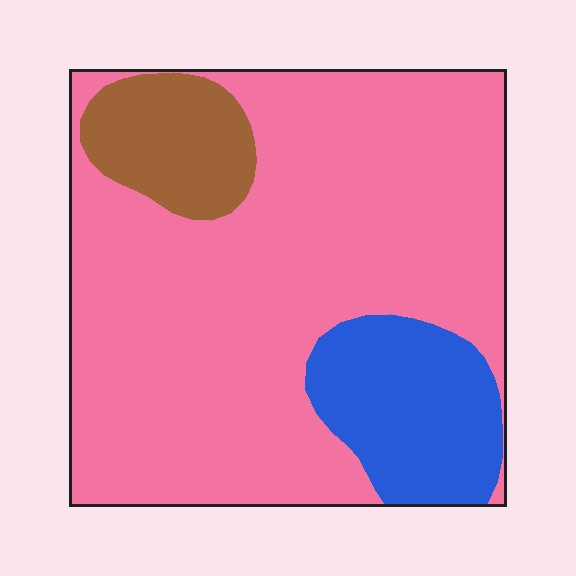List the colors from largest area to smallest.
From largest to smallest: pink, blue, brown.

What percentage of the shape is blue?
Blue takes up less than a sixth of the shape.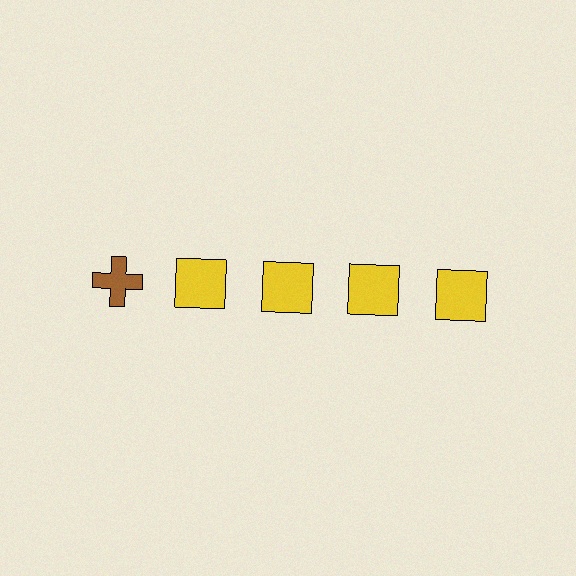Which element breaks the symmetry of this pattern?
The brown cross in the top row, leftmost column breaks the symmetry. All other shapes are yellow squares.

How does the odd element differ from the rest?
It differs in both color (brown instead of yellow) and shape (cross instead of square).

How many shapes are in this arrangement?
There are 5 shapes arranged in a grid pattern.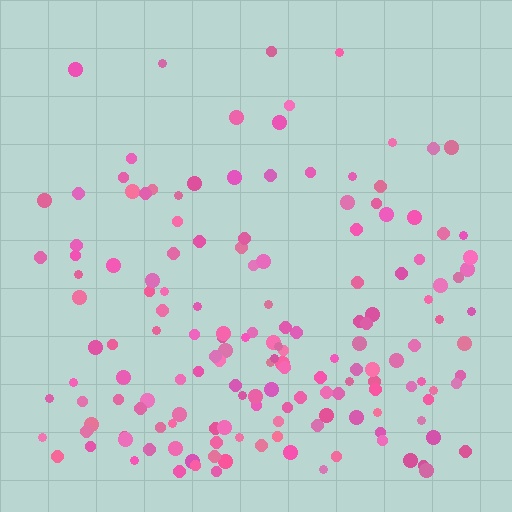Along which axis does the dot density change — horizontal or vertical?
Vertical.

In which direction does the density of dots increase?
From top to bottom, with the bottom side densest.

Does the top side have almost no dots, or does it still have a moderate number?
Still a moderate number, just noticeably fewer than the bottom.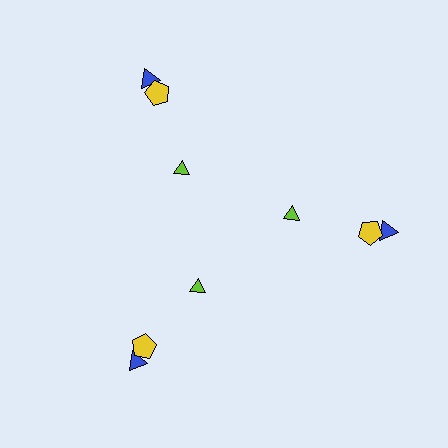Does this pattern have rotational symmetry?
Yes, this pattern has 3-fold rotational symmetry. It looks the same after rotating 120 degrees around the center.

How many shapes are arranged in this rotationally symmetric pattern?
There are 9 shapes, arranged in 3 groups of 3.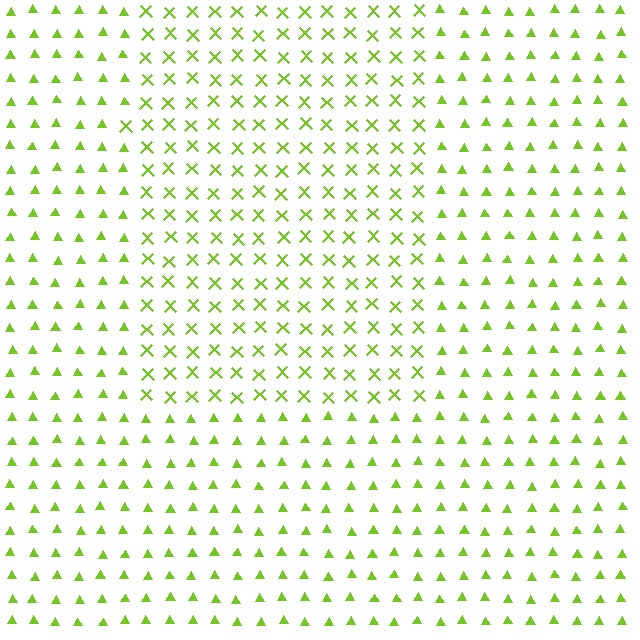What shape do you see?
I see a rectangle.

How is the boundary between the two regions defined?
The boundary is defined by a change in element shape: X marks inside vs. triangles outside. All elements share the same color and spacing.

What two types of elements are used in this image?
The image uses X marks inside the rectangle region and triangles outside it.